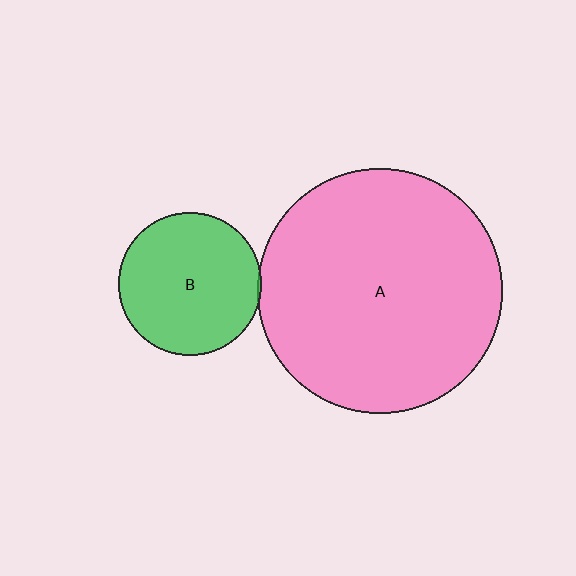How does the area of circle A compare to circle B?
Approximately 2.9 times.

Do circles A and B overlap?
Yes.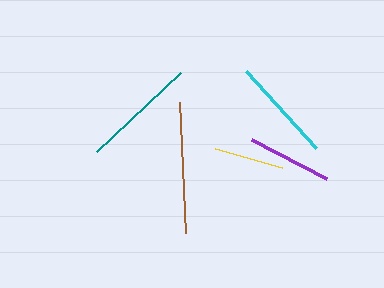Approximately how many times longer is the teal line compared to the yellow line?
The teal line is approximately 1.6 times the length of the yellow line.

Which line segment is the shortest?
The yellow line is the shortest at approximately 70 pixels.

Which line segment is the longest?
The brown line is the longest at approximately 131 pixels.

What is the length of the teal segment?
The teal segment is approximately 115 pixels long.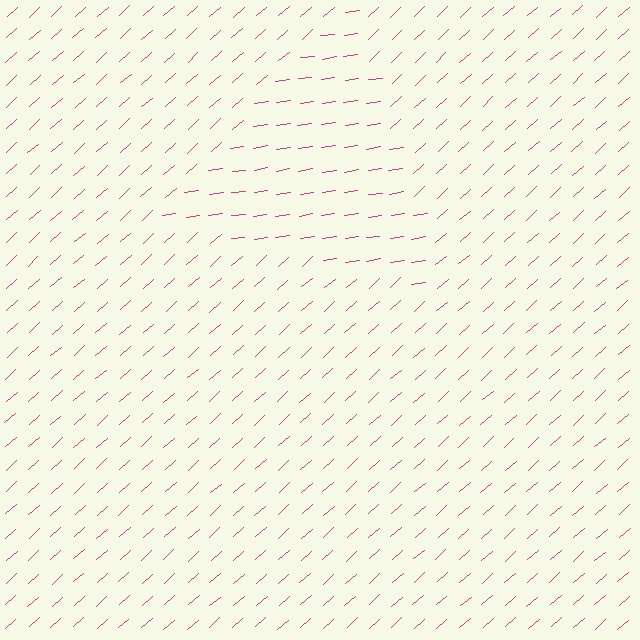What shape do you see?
I see a triangle.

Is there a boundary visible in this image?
Yes, there is a texture boundary formed by a change in line orientation.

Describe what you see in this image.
The image is filled with small magenta line segments. A triangle region in the image has lines oriented differently from the surrounding lines, creating a visible texture boundary.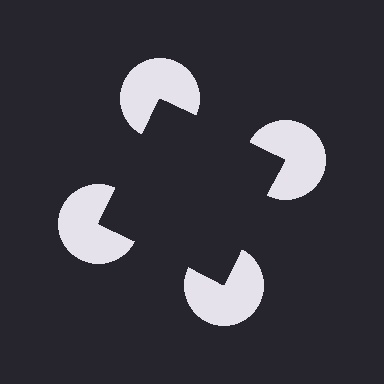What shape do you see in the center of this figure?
An illusory square — its edges are inferred from the aligned wedge cuts in the pac-man discs, not physically drawn.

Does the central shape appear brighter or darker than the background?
It typically appears slightly darker than the background, even though no actual brightness change is drawn.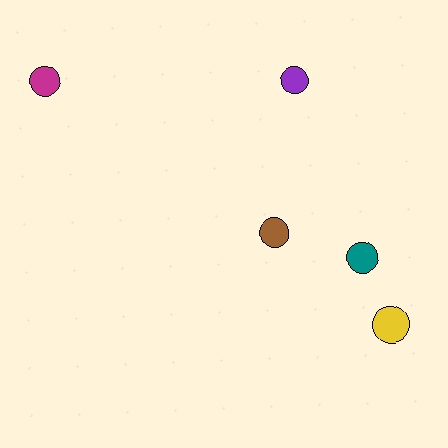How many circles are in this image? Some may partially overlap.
There are 5 circles.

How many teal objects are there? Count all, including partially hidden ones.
There is 1 teal object.